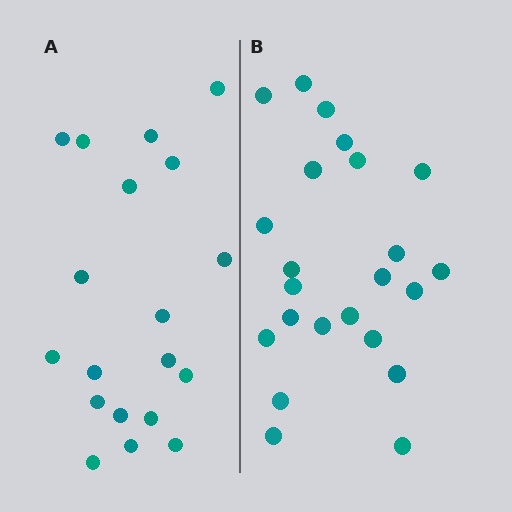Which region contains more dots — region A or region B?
Region B (the right region) has more dots.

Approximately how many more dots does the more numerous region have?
Region B has about 4 more dots than region A.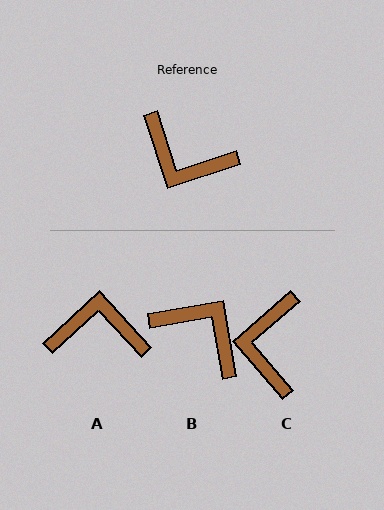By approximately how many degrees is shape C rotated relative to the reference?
Approximately 67 degrees clockwise.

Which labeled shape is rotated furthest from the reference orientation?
B, about 172 degrees away.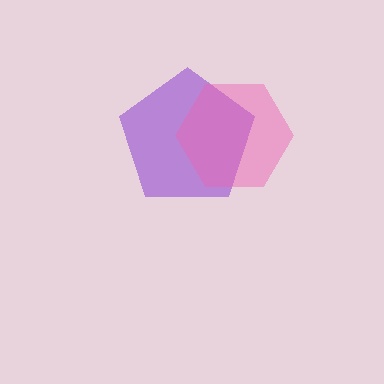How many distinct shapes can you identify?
There are 2 distinct shapes: a purple pentagon, a pink hexagon.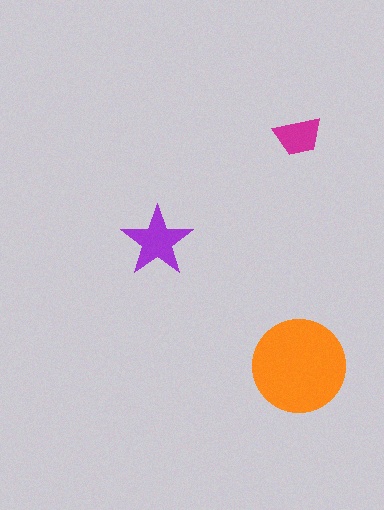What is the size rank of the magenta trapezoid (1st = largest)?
3rd.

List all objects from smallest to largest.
The magenta trapezoid, the purple star, the orange circle.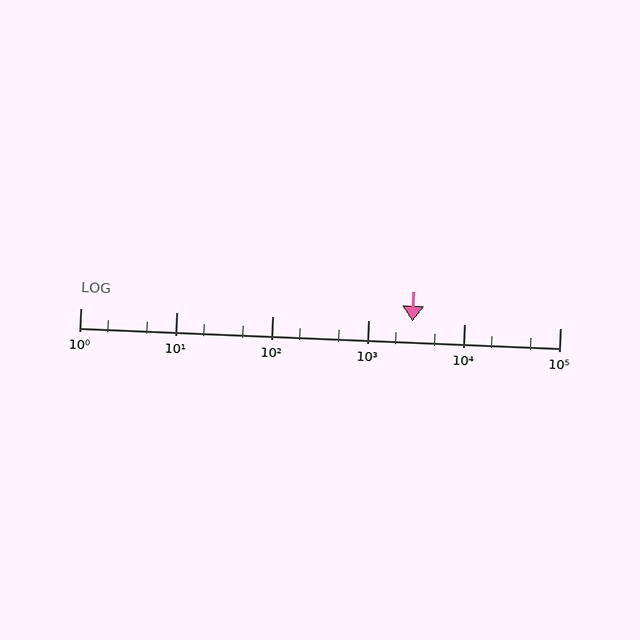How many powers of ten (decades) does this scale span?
The scale spans 5 decades, from 1 to 100000.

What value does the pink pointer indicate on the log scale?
The pointer indicates approximately 2900.